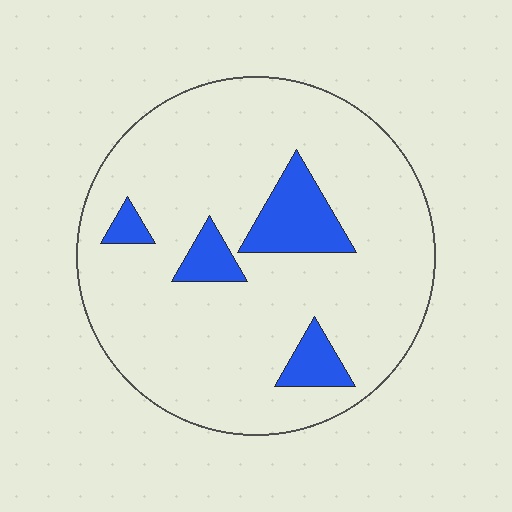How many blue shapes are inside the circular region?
4.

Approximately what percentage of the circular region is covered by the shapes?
Approximately 15%.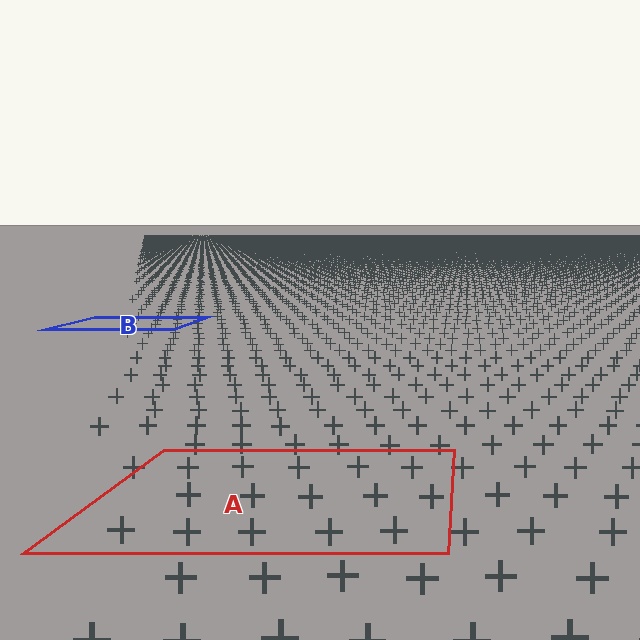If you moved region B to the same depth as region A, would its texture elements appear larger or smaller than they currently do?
They would appear larger. At a closer depth, the same texture elements are projected at a bigger on-screen size.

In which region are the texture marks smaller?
The texture marks are smaller in region B, because it is farther away.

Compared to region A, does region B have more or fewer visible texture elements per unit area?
Region B has more texture elements per unit area — they are packed more densely because it is farther away.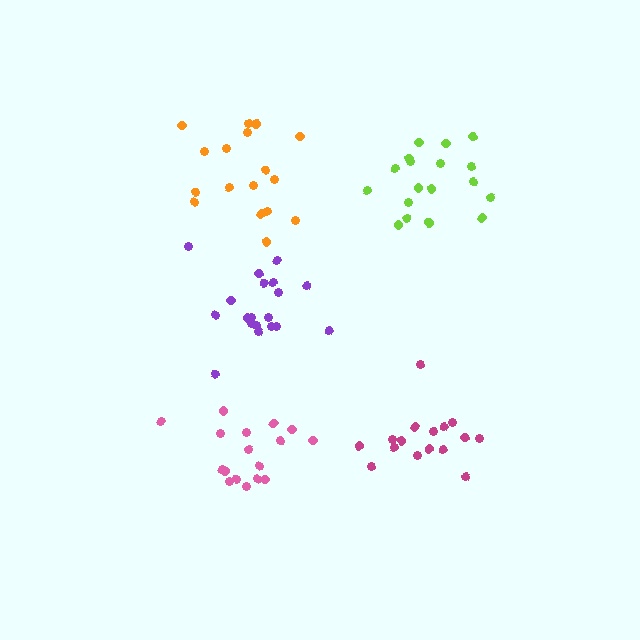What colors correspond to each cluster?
The clusters are colored: orange, lime, magenta, pink, purple.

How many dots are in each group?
Group 1: 17 dots, Group 2: 18 dots, Group 3: 16 dots, Group 4: 17 dots, Group 5: 19 dots (87 total).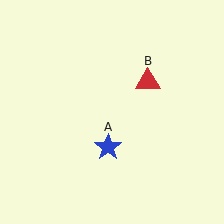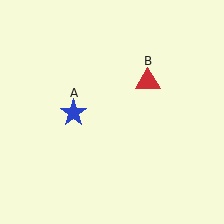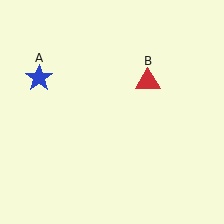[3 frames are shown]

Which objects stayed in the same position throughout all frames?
Red triangle (object B) remained stationary.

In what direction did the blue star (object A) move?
The blue star (object A) moved up and to the left.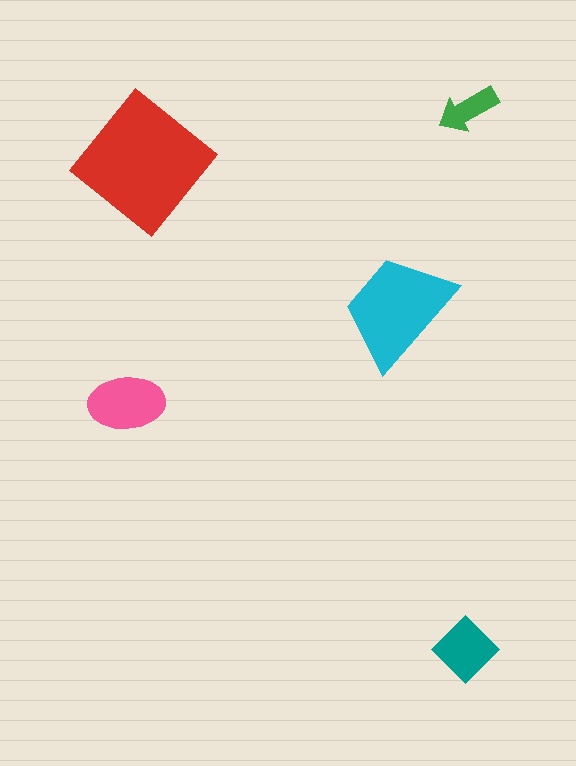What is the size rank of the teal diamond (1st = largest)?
4th.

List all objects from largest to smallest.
The red diamond, the cyan trapezoid, the pink ellipse, the teal diamond, the green arrow.